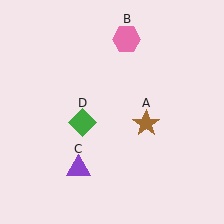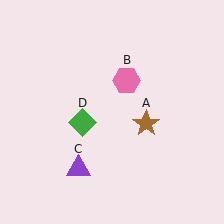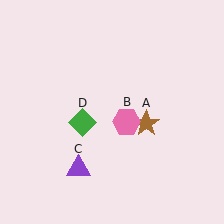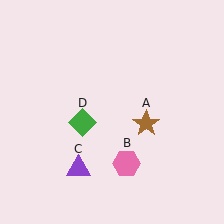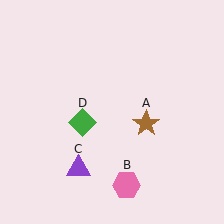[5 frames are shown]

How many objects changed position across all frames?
1 object changed position: pink hexagon (object B).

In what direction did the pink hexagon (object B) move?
The pink hexagon (object B) moved down.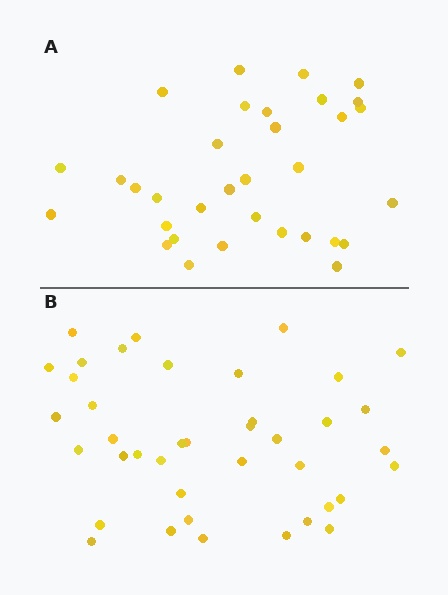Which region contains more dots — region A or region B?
Region B (the bottom region) has more dots.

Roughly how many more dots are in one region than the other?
Region B has roughly 8 or so more dots than region A.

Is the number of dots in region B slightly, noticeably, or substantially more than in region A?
Region B has only slightly more — the two regions are fairly close. The ratio is roughly 1.2 to 1.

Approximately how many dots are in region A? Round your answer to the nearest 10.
About 30 dots. (The exact count is 33, which rounds to 30.)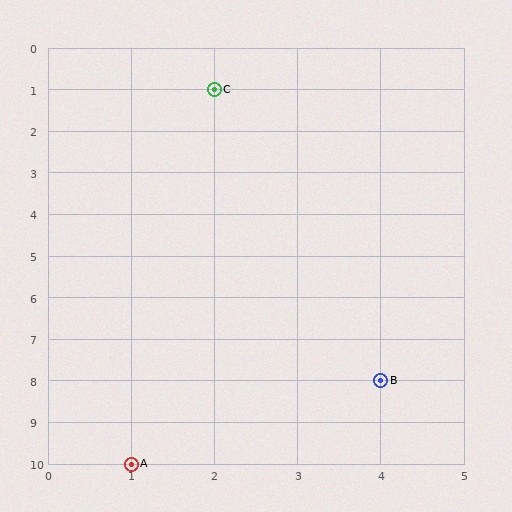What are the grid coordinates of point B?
Point B is at grid coordinates (4, 8).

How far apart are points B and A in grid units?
Points B and A are 3 columns and 2 rows apart (about 3.6 grid units diagonally).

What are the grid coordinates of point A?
Point A is at grid coordinates (1, 10).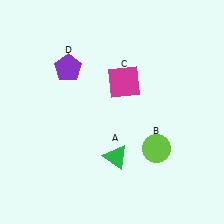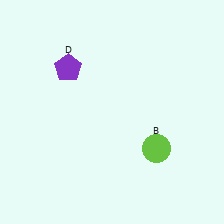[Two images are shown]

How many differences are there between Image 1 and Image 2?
There are 2 differences between the two images.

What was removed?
The green triangle (A), the magenta square (C) were removed in Image 2.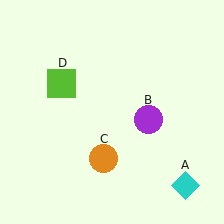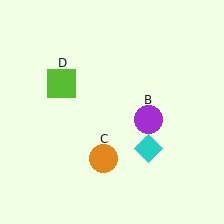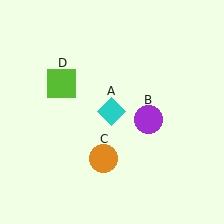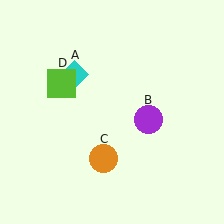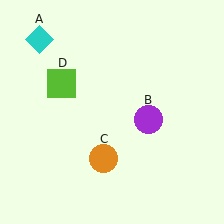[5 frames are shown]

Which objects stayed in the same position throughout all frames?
Purple circle (object B) and orange circle (object C) and lime square (object D) remained stationary.